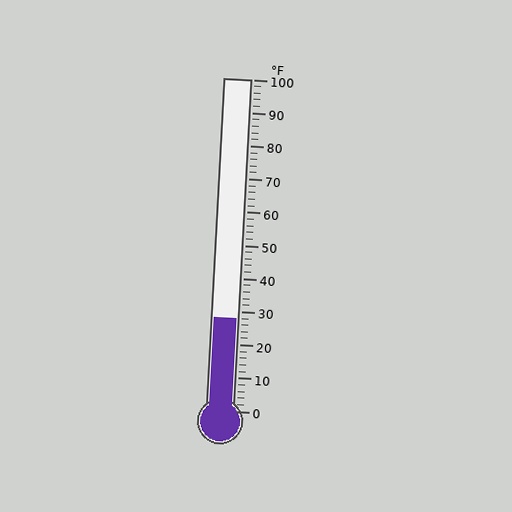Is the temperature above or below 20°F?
The temperature is above 20°F.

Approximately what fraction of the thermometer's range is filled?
The thermometer is filled to approximately 30% of its range.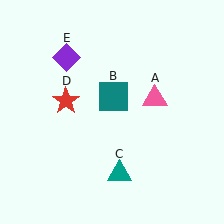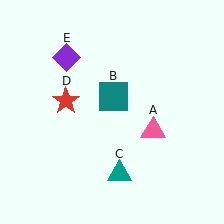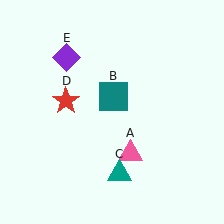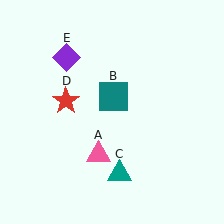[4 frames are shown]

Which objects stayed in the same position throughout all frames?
Teal square (object B) and teal triangle (object C) and red star (object D) and purple diamond (object E) remained stationary.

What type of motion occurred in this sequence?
The pink triangle (object A) rotated clockwise around the center of the scene.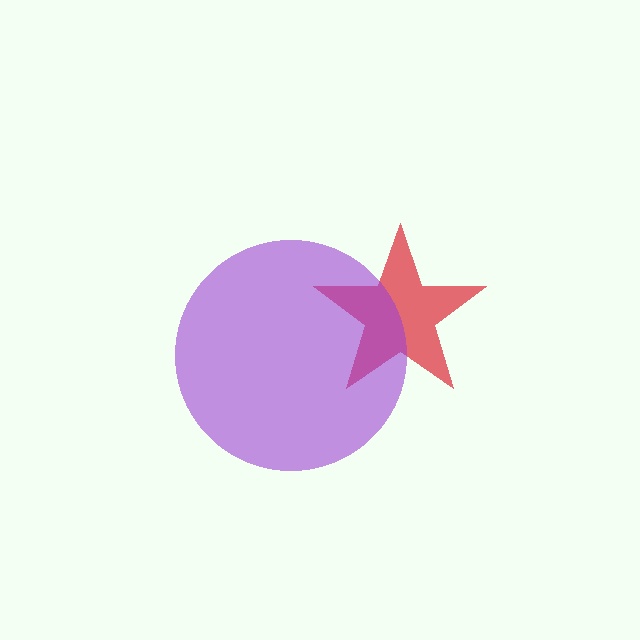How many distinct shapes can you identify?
There are 2 distinct shapes: a red star, a purple circle.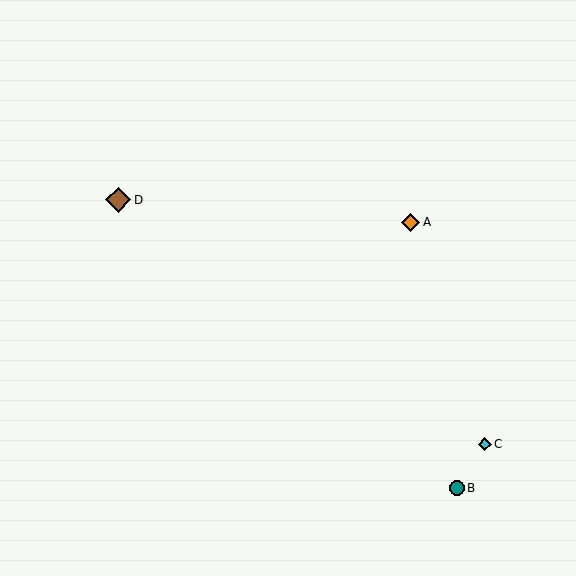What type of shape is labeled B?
Shape B is a teal circle.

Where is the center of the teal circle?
The center of the teal circle is at (457, 488).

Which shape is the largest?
The brown diamond (labeled D) is the largest.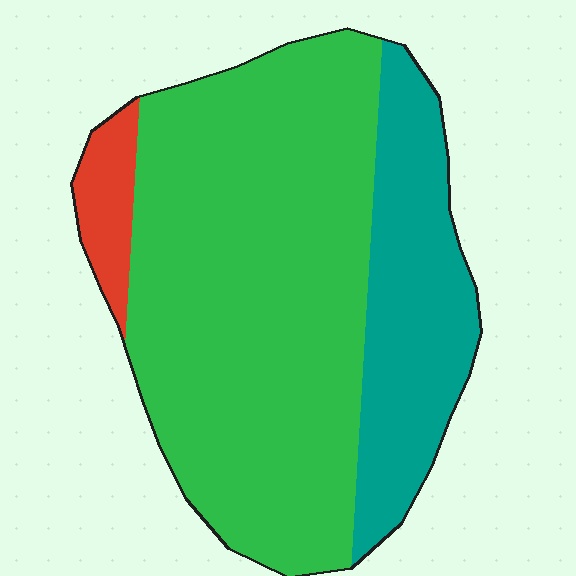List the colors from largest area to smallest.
From largest to smallest: green, teal, red.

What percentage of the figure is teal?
Teal covers 25% of the figure.